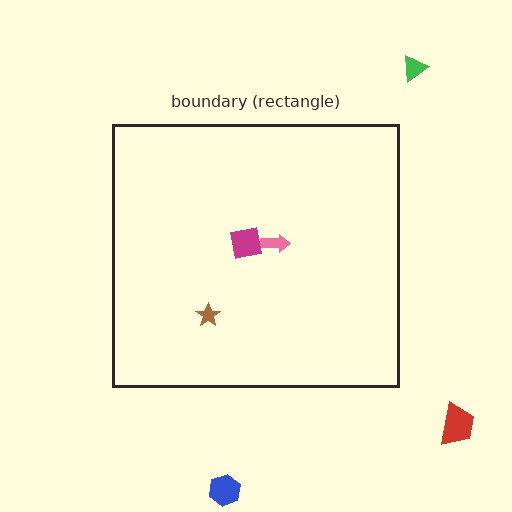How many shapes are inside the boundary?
3 inside, 3 outside.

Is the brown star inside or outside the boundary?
Inside.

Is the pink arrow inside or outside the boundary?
Inside.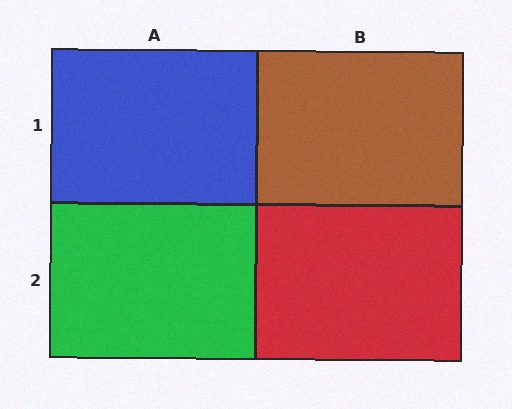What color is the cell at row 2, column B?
Red.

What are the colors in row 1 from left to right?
Blue, brown.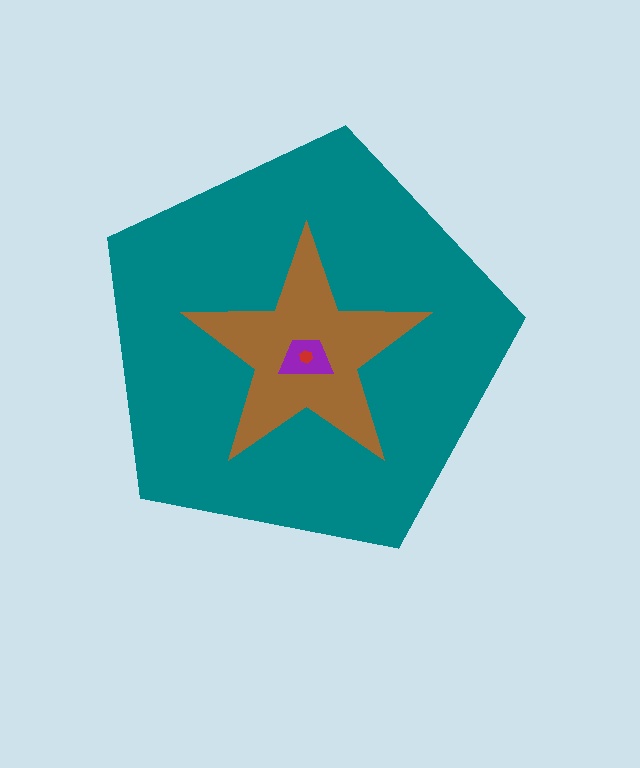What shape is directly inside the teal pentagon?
The brown star.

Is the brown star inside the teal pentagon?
Yes.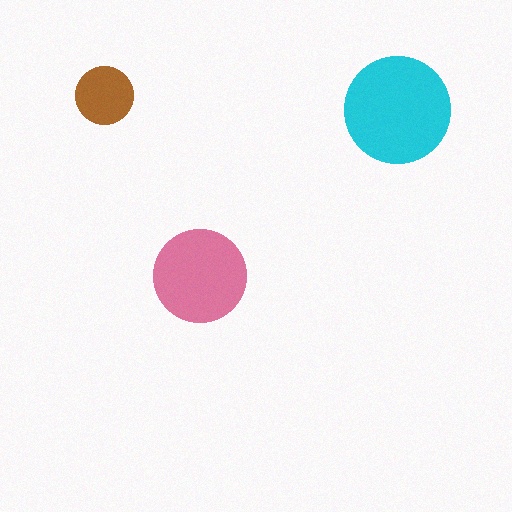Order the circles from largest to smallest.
the cyan one, the pink one, the brown one.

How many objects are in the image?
There are 3 objects in the image.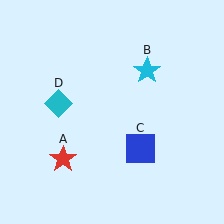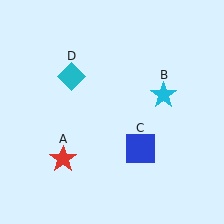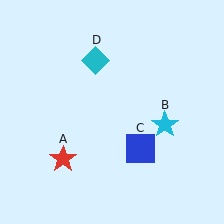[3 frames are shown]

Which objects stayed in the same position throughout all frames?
Red star (object A) and blue square (object C) remained stationary.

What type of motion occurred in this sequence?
The cyan star (object B), cyan diamond (object D) rotated clockwise around the center of the scene.